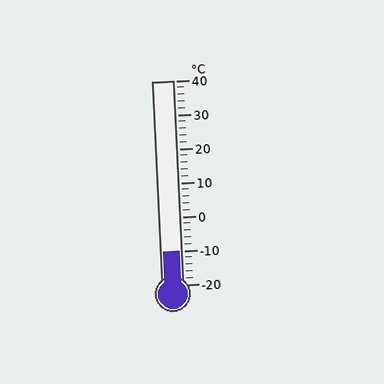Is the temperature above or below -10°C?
The temperature is at -10°C.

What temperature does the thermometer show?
The thermometer shows approximately -10°C.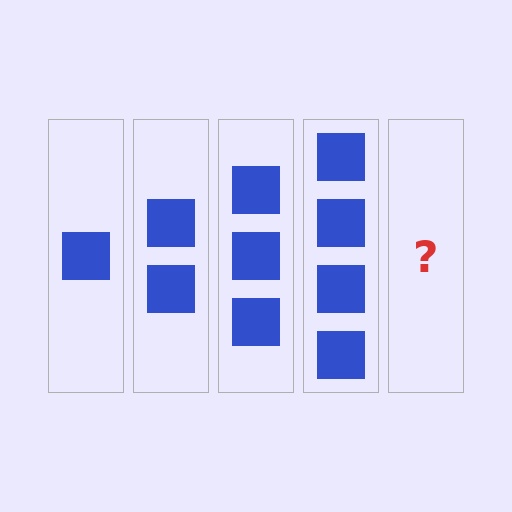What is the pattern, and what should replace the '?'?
The pattern is that each step adds one more square. The '?' should be 5 squares.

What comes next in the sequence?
The next element should be 5 squares.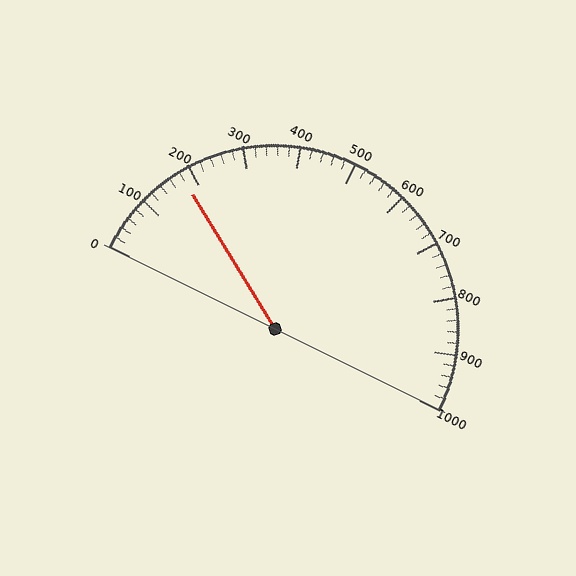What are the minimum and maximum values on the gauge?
The gauge ranges from 0 to 1000.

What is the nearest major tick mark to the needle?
The nearest major tick mark is 200.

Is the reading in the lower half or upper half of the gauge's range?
The reading is in the lower half of the range (0 to 1000).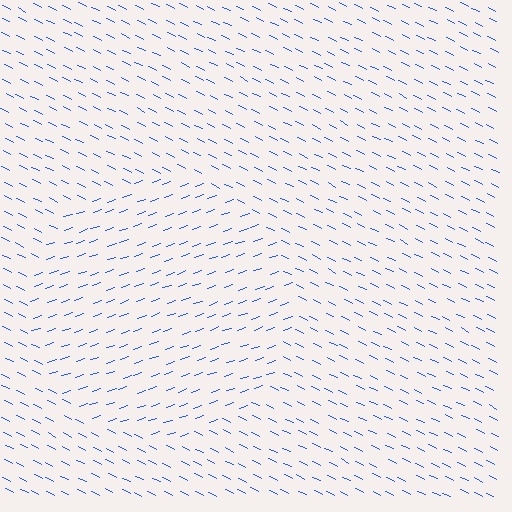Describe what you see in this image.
The image is filled with small blue line segments. A circle region in the image has lines oriented differently from the surrounding lines, creating a visible texture boundary.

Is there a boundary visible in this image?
Yes, there is a texture boundary formed by a change in line orientation.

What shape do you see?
I see a circle.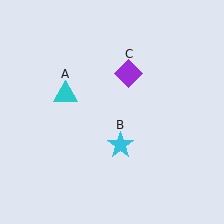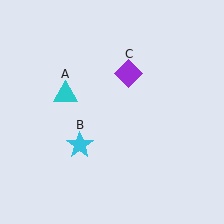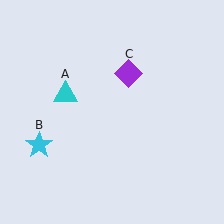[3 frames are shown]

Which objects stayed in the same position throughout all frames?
Cyan triangle (object A) and purple diamond (object C) remained stationary.